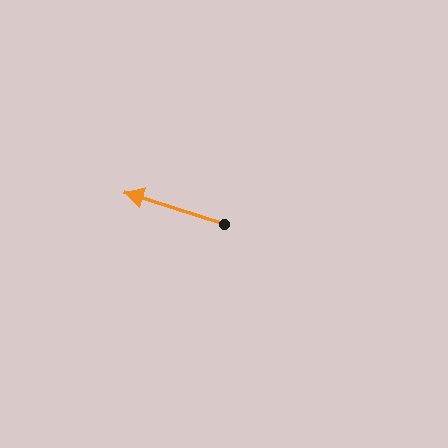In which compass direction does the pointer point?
West.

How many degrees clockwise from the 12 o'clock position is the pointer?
Approximately 288 degrees.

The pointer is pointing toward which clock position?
Roughly 10 o'clock.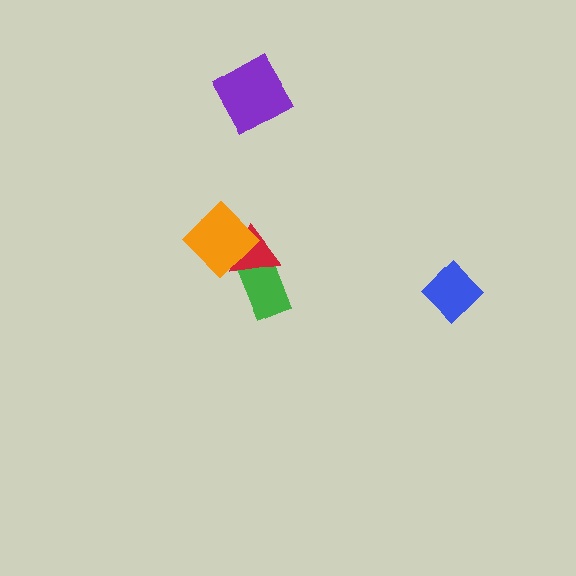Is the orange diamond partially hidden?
No, no other shape covers it.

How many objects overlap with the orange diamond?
1 object overlaps with the orange diamond.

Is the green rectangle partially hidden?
Yes, it is partially covered by another shape.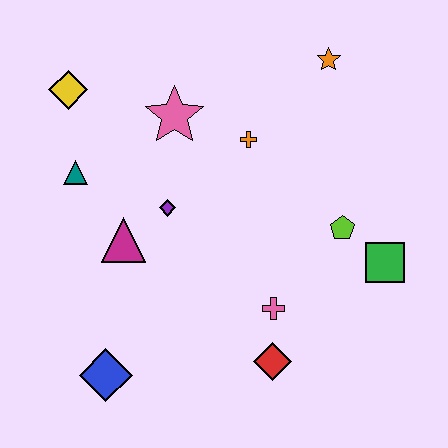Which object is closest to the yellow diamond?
The teal triangle is closest to the yellow diamond.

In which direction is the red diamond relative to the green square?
The red diamond is to the left of the green square.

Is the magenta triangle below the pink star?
Yes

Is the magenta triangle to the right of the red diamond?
No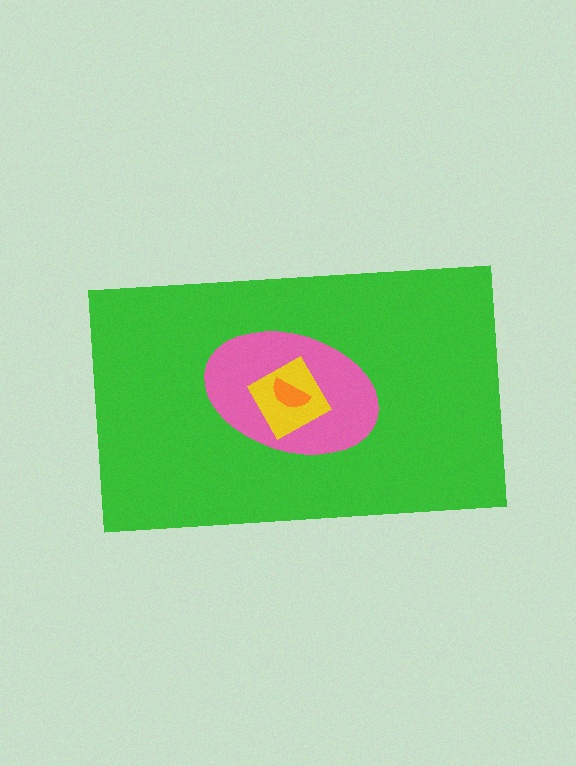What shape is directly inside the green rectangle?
The pink ellipse.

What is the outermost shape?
The green rectangle.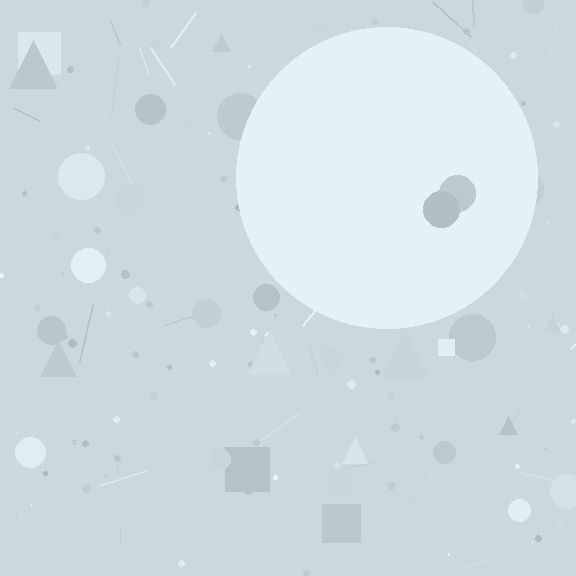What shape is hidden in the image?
A circle is hidden in the image.